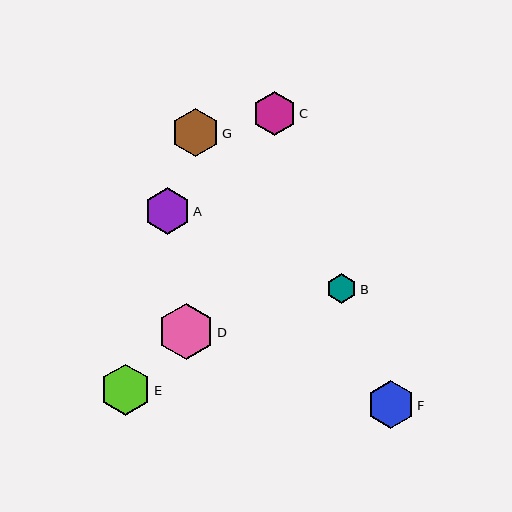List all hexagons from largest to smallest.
From largest to smallest: D, E, G, F, A, C, B.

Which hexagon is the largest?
Hexagon D is the largest with a size of approximately 56 pixels.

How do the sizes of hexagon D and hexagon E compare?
Hexagon D and hexagon E are approximately the same size.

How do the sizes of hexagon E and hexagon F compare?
Hexagon E and hexagon F are approximately the same size.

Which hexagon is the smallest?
Hexagon B is the smallest with a size of approximately 30 pixels.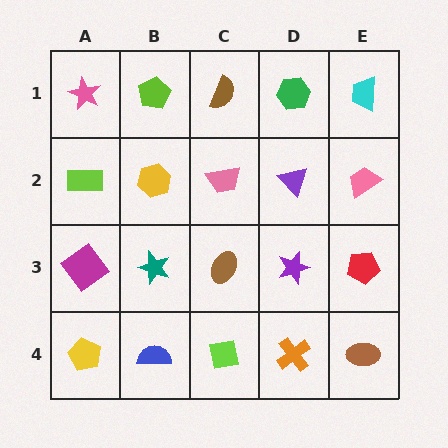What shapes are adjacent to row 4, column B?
A teal star (row 3, column B), a yellow pentagon (row 4, column A), a lime square (row 4, column C).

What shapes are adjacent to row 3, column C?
A pink trapezoid (row 2, column C), a lime square (row 4, column C), a teal star (row 3, column B), a purple star (row 3, column D).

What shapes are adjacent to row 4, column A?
A magenta diamond (row 3, column A), a blue semicircle (row 4, column B).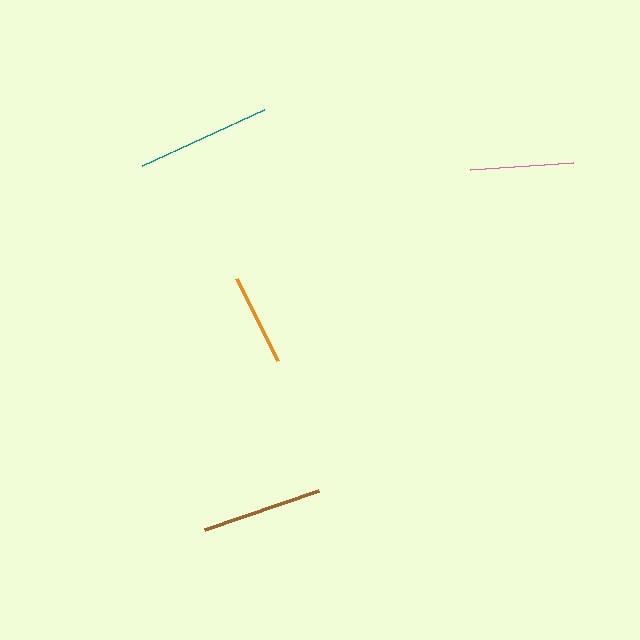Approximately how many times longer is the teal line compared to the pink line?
The teal line is approximately 1.3 times the length of the pink line.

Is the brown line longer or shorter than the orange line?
The brown line is longer than the orange line.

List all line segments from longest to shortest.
From longest to shortest: teal, brown, pink, orange.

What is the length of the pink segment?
The pink segment is approximately 104 pixels long.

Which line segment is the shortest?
The orange line is the shortest at approximately 92 pixels.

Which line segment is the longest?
The teal line is the longest at approximately 134 pixels.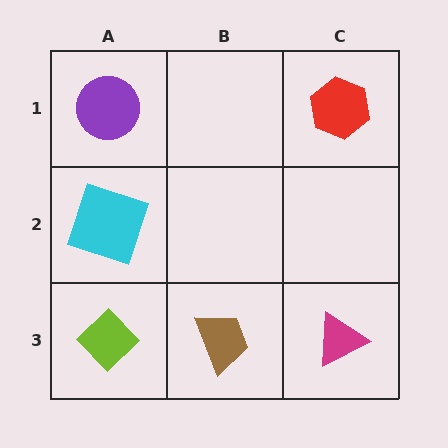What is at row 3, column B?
A brown trapezoid.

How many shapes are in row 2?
1 shape.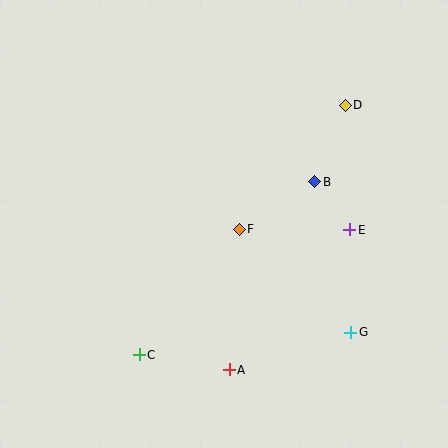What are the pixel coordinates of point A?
Point A is at (229, 370).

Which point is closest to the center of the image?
Point F at (239, 229) is closest to the center.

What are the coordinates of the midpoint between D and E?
The midpoint between D and E is at (347, 168).